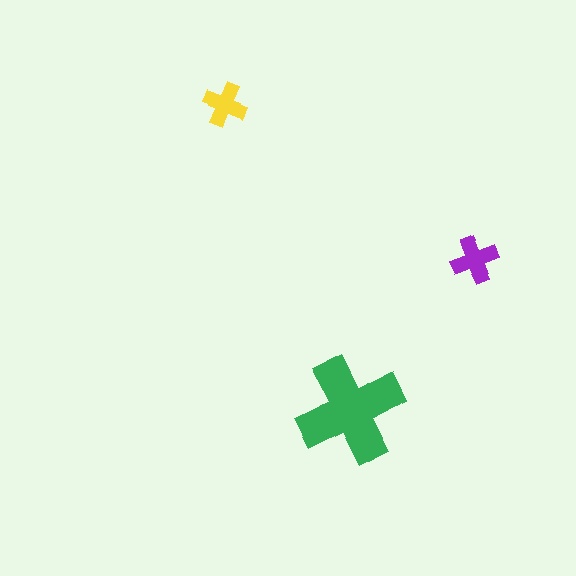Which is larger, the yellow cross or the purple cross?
The purple one.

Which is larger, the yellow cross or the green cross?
The green one.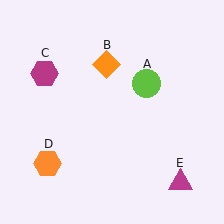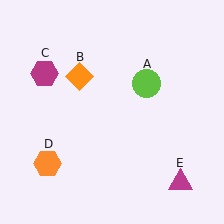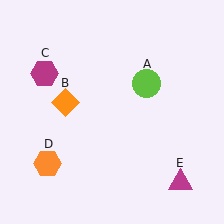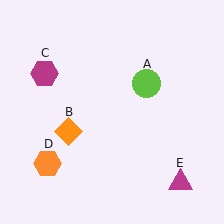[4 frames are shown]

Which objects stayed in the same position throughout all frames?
Lime circle (object A) and magenta hexagon (object C) and orange hexagon (object D) and magenta triangle (object E) remained stationary.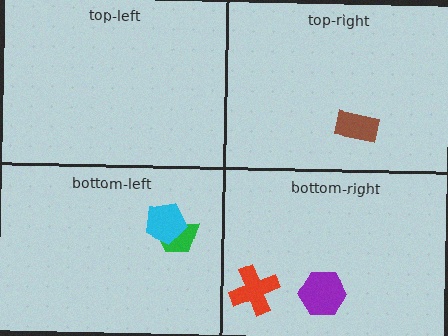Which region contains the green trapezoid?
The bottom-left region.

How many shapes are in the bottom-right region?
2.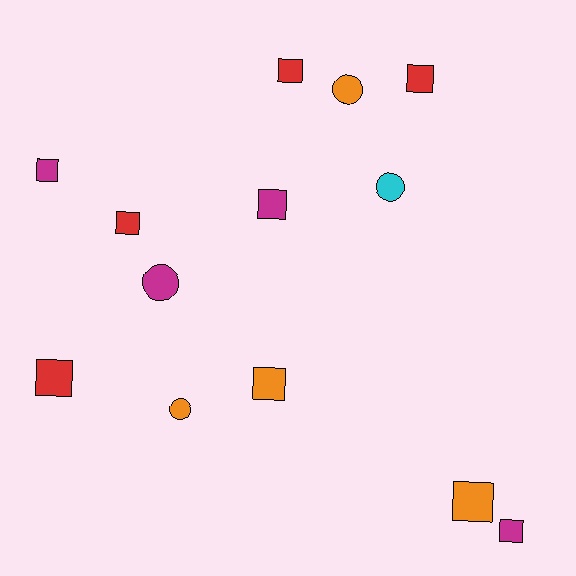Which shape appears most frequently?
Square, with 9 objects.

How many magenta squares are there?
There are 3 magenta squares.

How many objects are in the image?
There are 13 objects.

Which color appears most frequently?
Magenta, with 4 objects.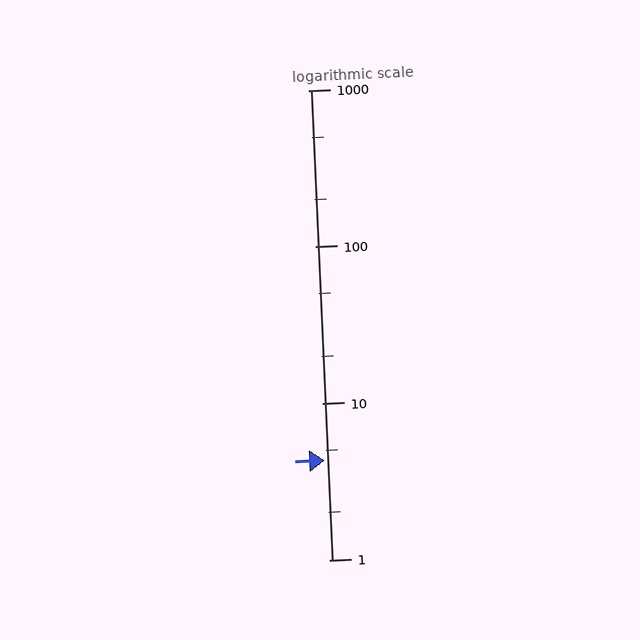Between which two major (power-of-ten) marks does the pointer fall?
The pointer is between 1 and 10.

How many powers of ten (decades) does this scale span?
The scale spans 3 decades, from 1 to 1000.